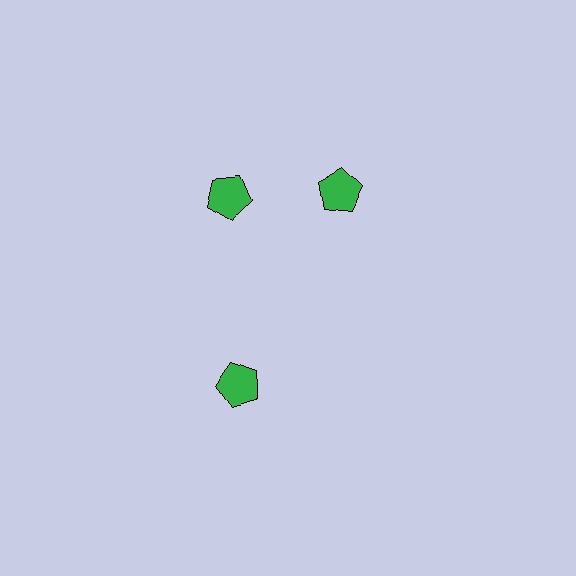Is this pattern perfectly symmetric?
No. The 3 green pentagons are arranged in a ring, but one element near the 3 o'clock position is rotated out of alignment along the ring, breaking the 3-fold rotational symmetry.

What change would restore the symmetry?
The symmetry would be restored by rotating it back into even spacing with its neighbors so that all 3 pentagons sit at equal angles and equal distance from the center.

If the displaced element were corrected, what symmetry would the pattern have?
It would have 3-fold rotational symmetry — the pattern would map onto itself every 120 degrees.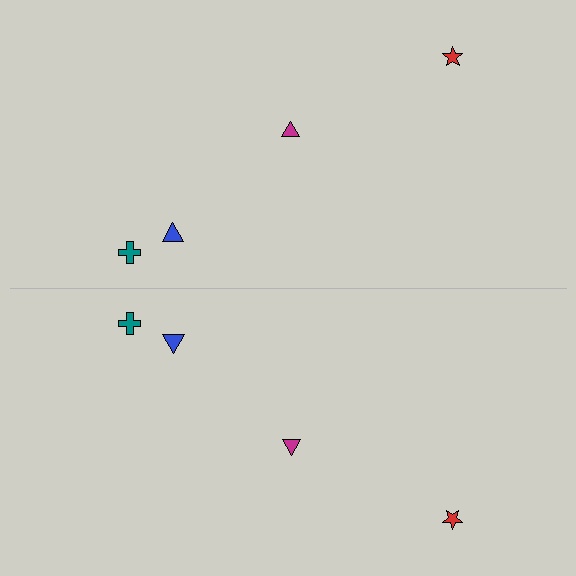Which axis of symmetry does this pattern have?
The pattern has a horizontal axis of symmetry running through the center of the image.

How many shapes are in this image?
There are 8 shapes in this image.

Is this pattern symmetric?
Yes, this pattern has bilateral (reflection) symmetry.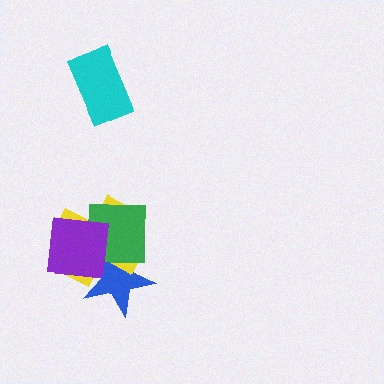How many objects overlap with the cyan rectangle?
0 objects overlap with the cyan rectangle.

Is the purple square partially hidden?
No, no other shape covers it.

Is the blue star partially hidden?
Yes, it is partially covered by another shape.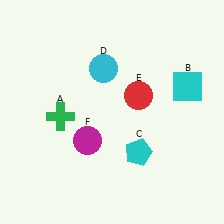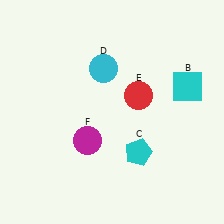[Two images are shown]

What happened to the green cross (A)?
The green cross (A) was removed in Image 2. It was in the bottom-left area of Image 1.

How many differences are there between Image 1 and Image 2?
There is 1 difference between the two images.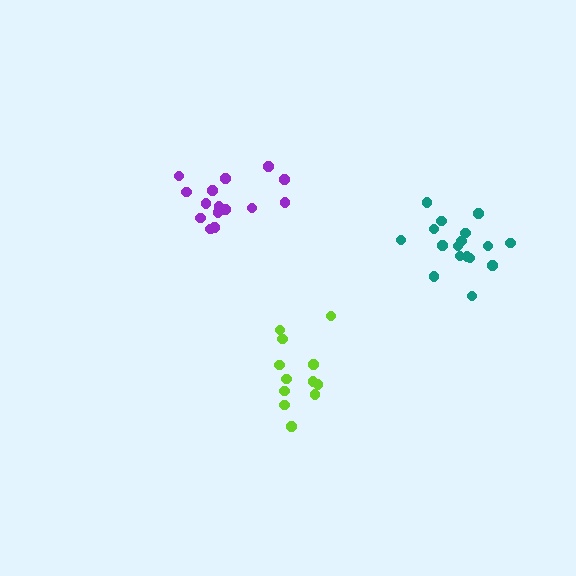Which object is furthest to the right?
The teal cluster is rightmost.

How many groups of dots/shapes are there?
There are 3 groups.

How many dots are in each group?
Group 1: 15 dots, Group 2: 17 dots, Group 3: 12 dots (44 total).